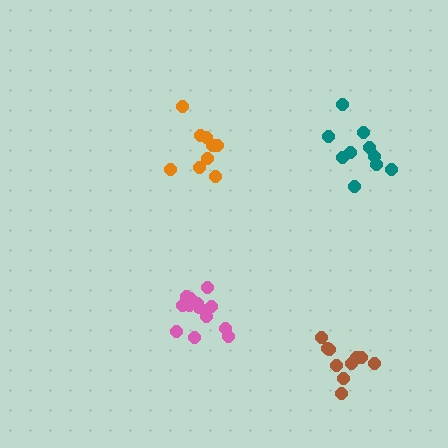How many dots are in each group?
Group 1: 9 dots, Group 2: 10 dots, Group 3: 10 dots, Group 4: 13 dots (42 total).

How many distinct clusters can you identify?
There are 4 distinct clusters.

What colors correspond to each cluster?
The clusters are colored: orange, teal, brown, pink.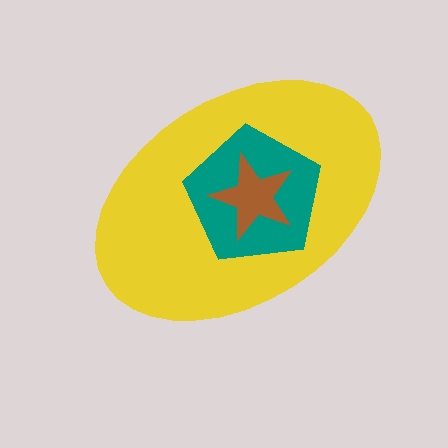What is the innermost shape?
The brown star.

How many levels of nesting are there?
3.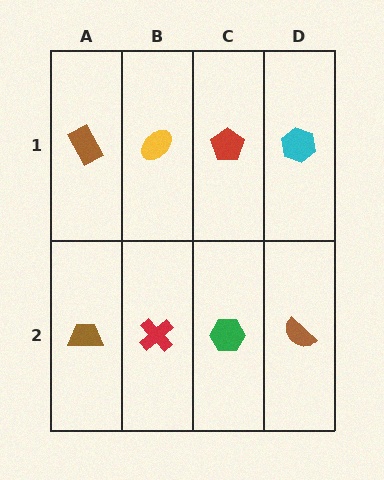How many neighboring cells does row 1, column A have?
2.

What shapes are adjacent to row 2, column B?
A yellow ellipse (row 1, column B), a brown trapezoid (row 2, column A), a green hexagon (row 2, column C).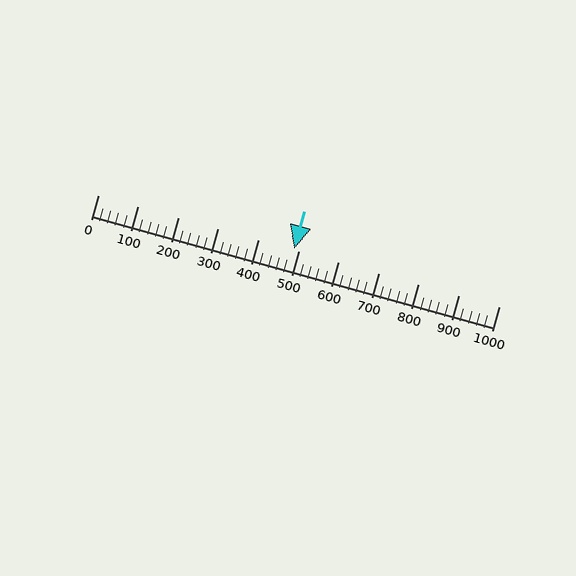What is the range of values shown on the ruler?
The ruler shows values from 0 to 1000.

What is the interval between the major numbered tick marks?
The major tick marks are spaced 100 units apart.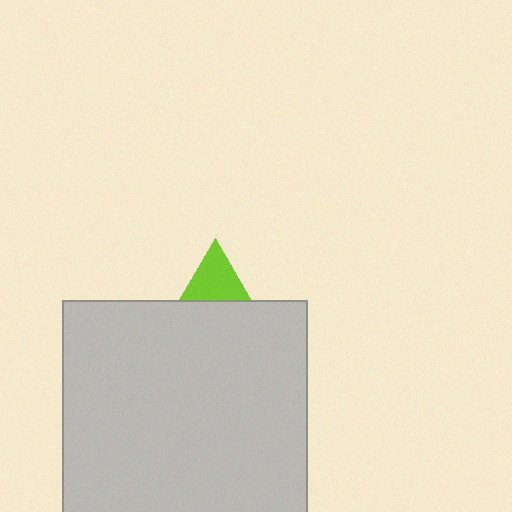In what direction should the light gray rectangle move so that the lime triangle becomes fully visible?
The light gray rectangle should move down. That is the shortest direction to clear the overlap and leave the lime triangle fully visible.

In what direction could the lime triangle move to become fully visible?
The lime triangle could move up. That would shift it out from behind the light gray rectangle entirely.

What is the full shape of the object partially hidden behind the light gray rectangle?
The partially hidden object is a lime triangle.